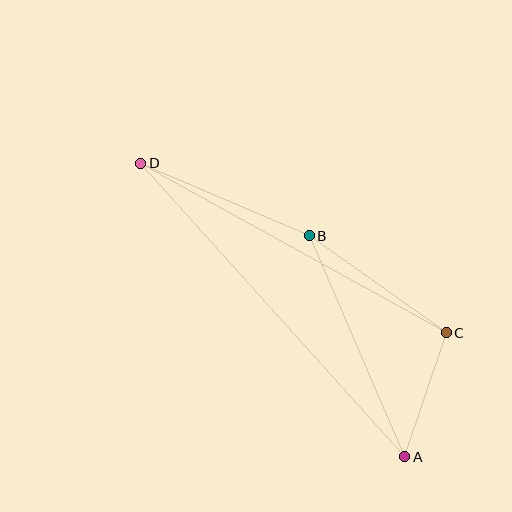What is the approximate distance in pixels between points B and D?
The distance between B and D is approximately 183 pixels.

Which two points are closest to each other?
Points A and C are closest to each other.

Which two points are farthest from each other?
Points A and D are farthest from each other.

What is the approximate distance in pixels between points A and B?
The distance between A and B is approximately 241 pixels.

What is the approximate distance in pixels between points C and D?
The distance between C and D is approximately 349 pixels.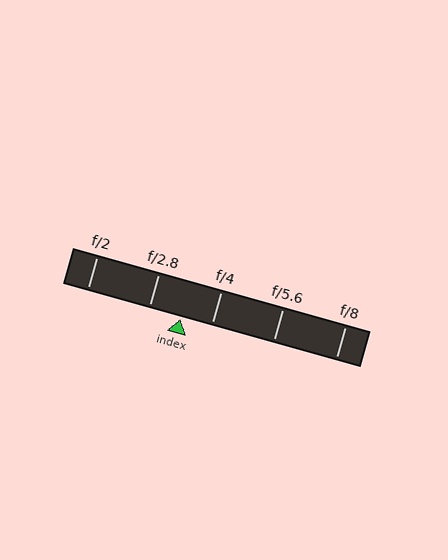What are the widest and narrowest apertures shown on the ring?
The widest aperture shown is f/2 and the narrowest is f/8.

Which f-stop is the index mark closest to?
The index mark is closest to f/4.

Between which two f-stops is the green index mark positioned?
The index mark is between f/2.8 and f/4.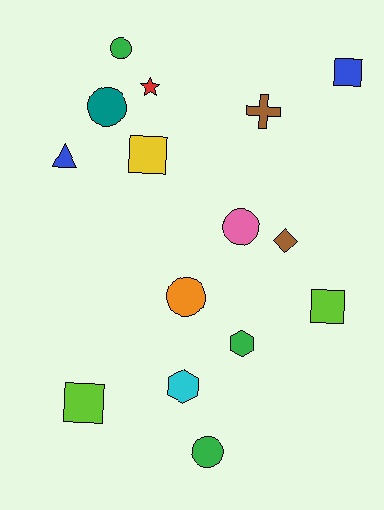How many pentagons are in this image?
There are no pentagons.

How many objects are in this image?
There are 15 objects.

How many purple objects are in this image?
There are no purple objects.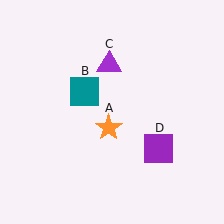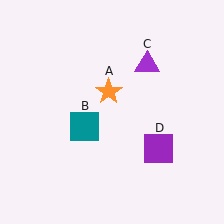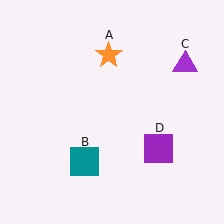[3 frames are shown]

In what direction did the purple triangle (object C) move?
The purple triangle (object C) moved right.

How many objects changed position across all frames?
3 objects changed position: orange star (object A), teal square (object B), purple triangle (object C).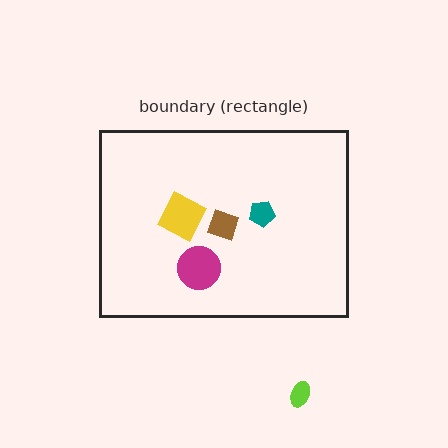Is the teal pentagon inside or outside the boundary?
Inside.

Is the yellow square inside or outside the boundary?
Inside.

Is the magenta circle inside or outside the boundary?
Inside.